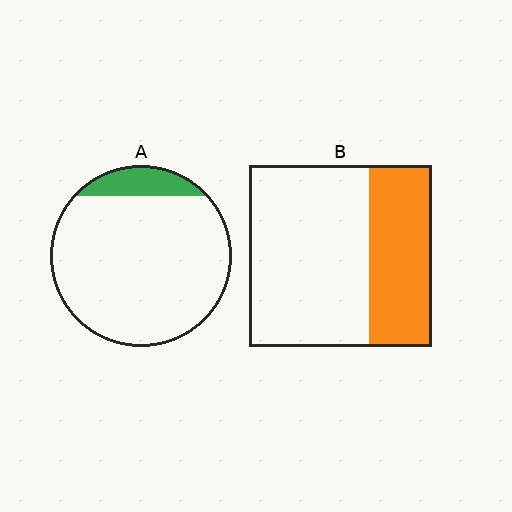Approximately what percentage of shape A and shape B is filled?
A is approximately 10% and B is approximately 35%.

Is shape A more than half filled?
No.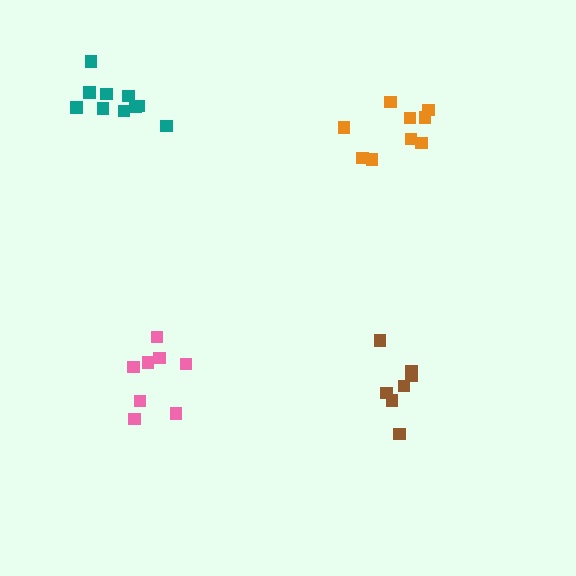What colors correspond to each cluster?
The clusters are colored: orange, brown, teal, pink.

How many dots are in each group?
Group 1: 9 dots, Group 2: 7 dots, Group 3: 10 dots, Group 4: 8 dots (34 total).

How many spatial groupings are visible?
There are 4 spatial groupings.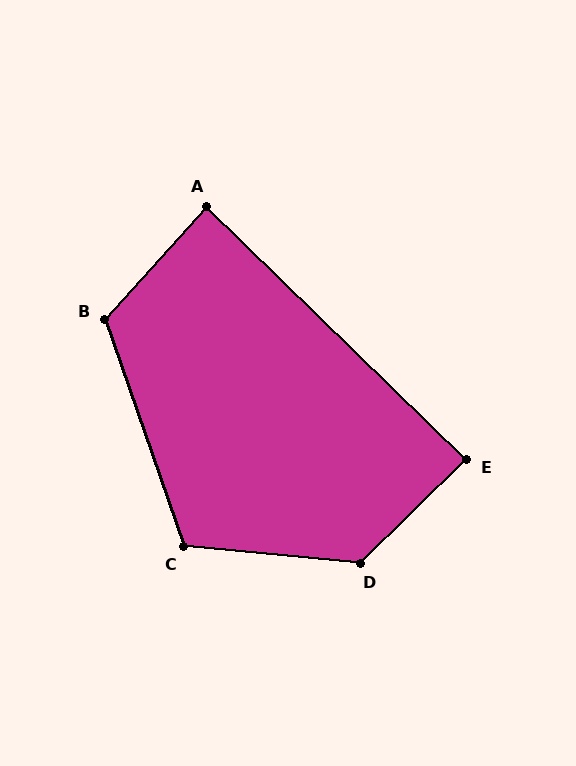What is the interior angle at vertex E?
Approximately 89 degrees (approximately right).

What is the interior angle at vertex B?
Approximately 119 degrees (obtuse).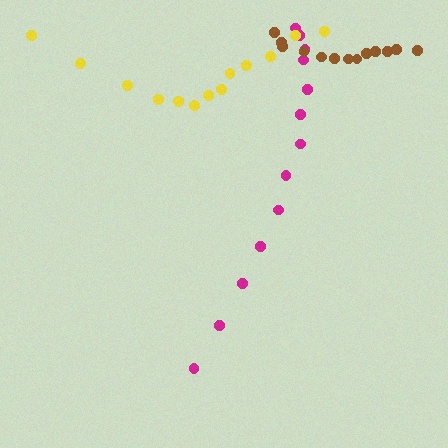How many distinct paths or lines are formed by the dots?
There are 3 distinct paths.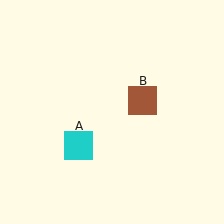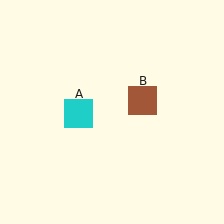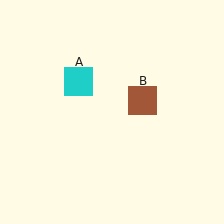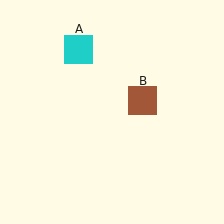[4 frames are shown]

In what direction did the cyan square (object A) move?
The cyan square (object A) moved up.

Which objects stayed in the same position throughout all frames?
Brown square (object B) remained stationary.